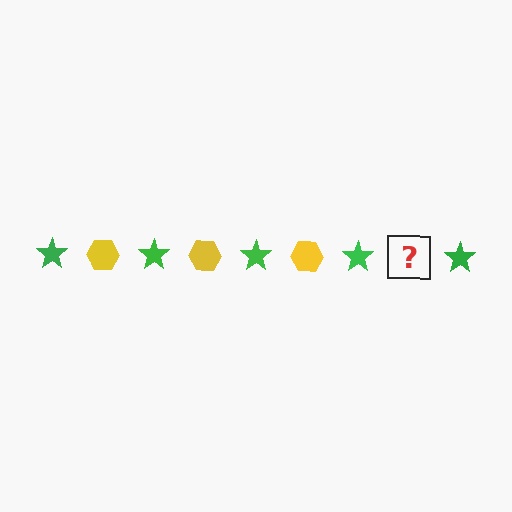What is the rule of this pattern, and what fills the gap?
The rule is that the pattern alternates between green star and yellow hexagon. The gap should be filled with a yellow hexagon.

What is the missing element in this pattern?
The missing element is a yellow hexagon.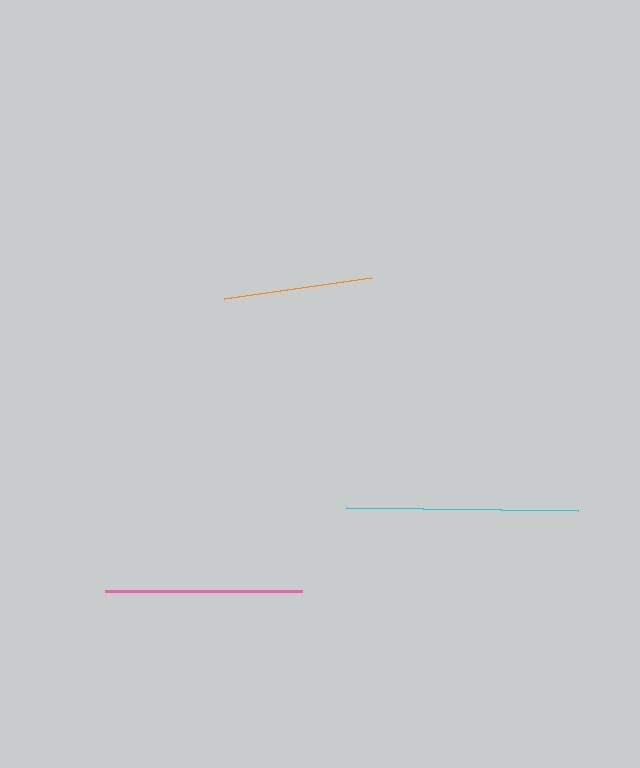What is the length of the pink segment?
The pink segment is approximately 198 pixels long.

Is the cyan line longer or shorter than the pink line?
The cyan line is longer than the pink line.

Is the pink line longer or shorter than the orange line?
The pink line is longer than the orange line.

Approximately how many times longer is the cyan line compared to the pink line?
The cyan line is approximately 1.2 times the length of the pink line.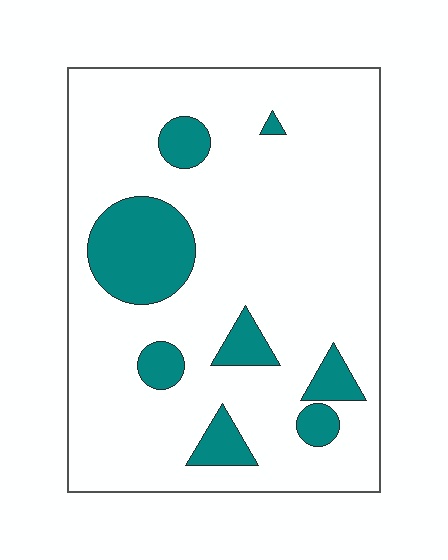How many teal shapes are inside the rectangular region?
8.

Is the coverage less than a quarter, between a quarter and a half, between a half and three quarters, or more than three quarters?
Less than a quarter.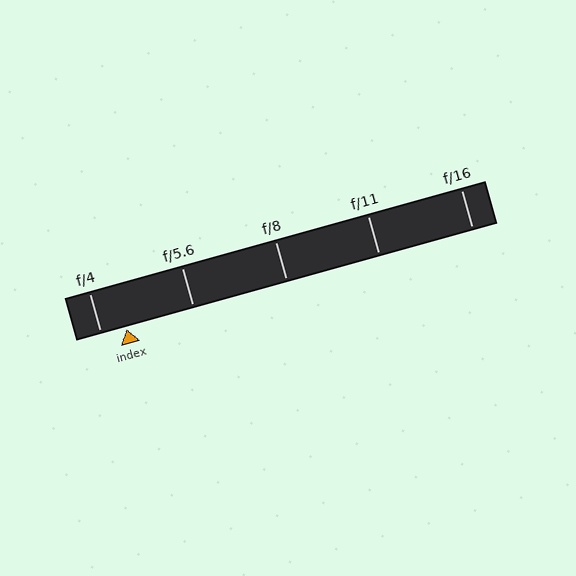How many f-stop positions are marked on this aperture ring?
There are 5 f-stop positions marked.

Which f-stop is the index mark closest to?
The index mark is closest to f/4.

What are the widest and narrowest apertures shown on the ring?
The widest aperture shown is f/4 and the narrowest is f/16.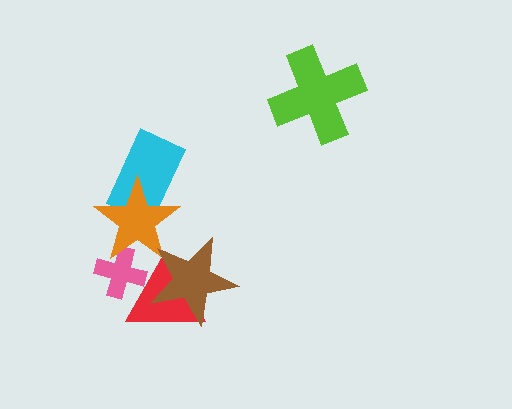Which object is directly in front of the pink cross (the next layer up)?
The orange star is directly in front of the pink cross.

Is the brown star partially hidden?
No, no other shape covers it.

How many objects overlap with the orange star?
4 objects overlap with the orange star.